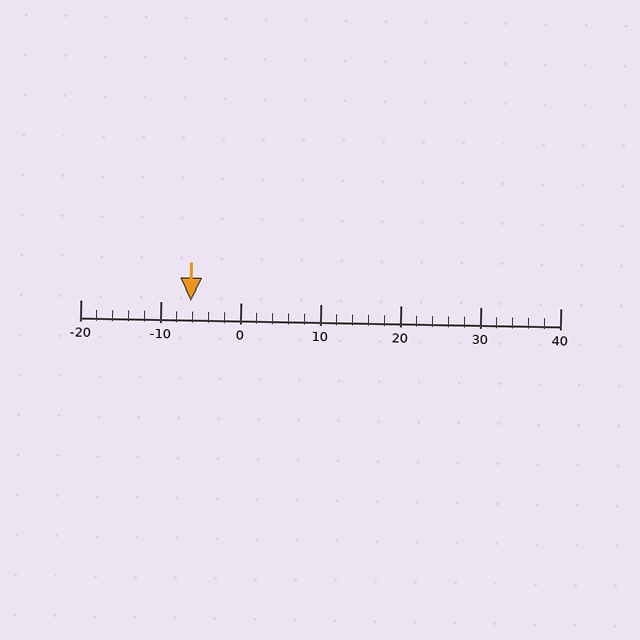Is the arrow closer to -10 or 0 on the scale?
The arrow is closer to -10.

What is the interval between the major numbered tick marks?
The major tick marks are spaced 10 units apart.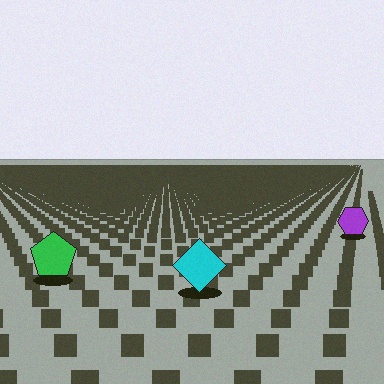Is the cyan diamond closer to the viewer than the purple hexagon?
Yes. The cyan diamond is closer — you can tell from the texture gradient: the ground texture is coarser near it.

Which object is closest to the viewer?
The cyan diamond is closest. The texture marks near it are larger and more spread out.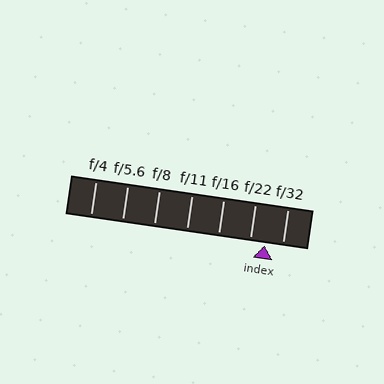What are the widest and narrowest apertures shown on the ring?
The widest aperture shown is f/4 and the narrowest is f/32.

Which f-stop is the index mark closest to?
The index mark is closest to f/22.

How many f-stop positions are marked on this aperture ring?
There are 7 f-stop positions marked.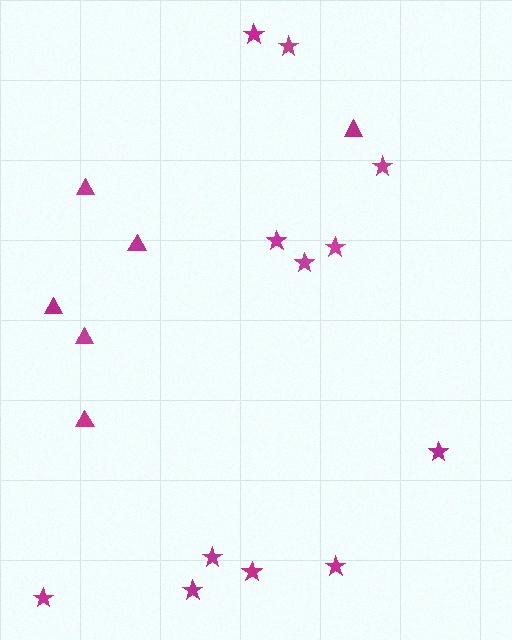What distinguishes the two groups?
There are 2 groups: one group of stars (12) and one group of triangles (6).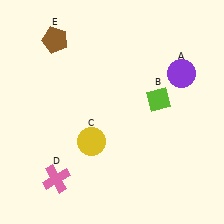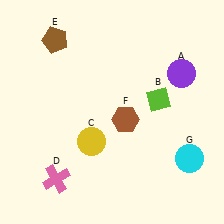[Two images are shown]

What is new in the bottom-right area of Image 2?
A cyan circle (G) was added in the bottom-right area of Image 2.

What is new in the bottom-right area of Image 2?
A brown hexagon (F) was added in the bottom-right area of Image 2.